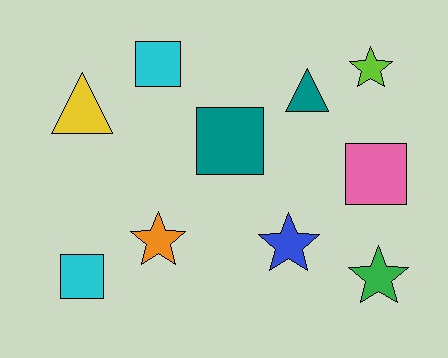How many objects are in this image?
There are 10 objects.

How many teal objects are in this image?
There are 2 teal objects.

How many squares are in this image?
There are 4 squares.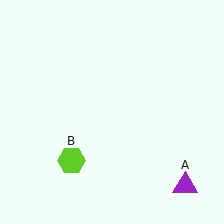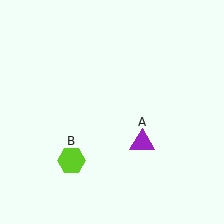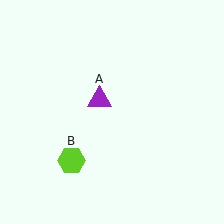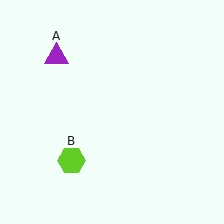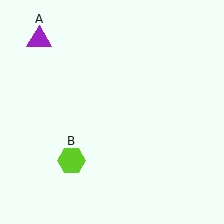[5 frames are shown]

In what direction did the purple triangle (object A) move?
The purple triangle (object A) moved up and to the left.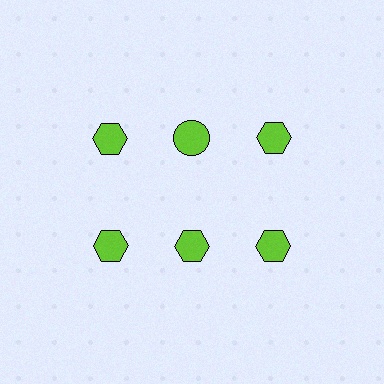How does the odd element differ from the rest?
It has a different shape: circle instead of hexagon.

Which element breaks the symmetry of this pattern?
The lime circle in the top row, second from left column breaks the symmetry. All other shapes are lime hexagons.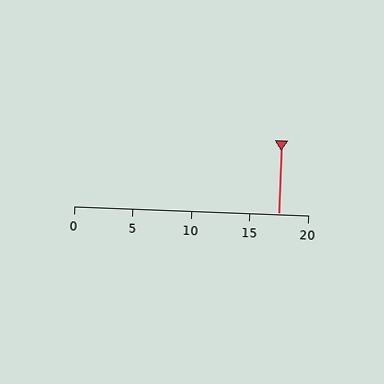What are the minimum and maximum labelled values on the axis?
The axis runs from 0 to 20.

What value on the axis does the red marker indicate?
The marker indicates approximately 17.5.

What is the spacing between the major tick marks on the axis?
The major ticks are spaced 5 apart.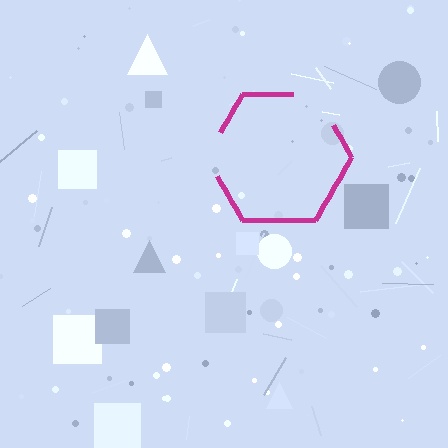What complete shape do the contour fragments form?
The contour fragments form a hexagon.